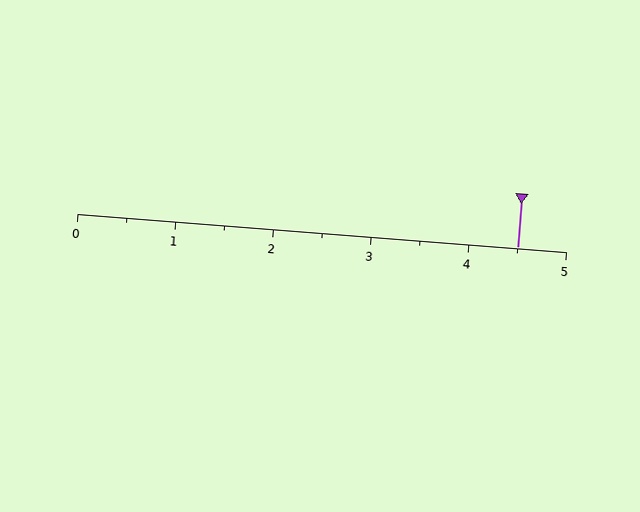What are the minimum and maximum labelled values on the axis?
The axis runs from 0 to 5.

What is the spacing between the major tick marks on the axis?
The major ticks are spaced 1 apart.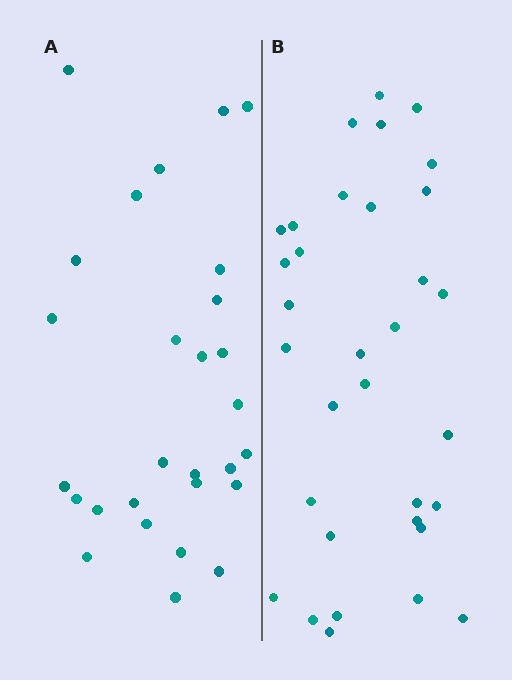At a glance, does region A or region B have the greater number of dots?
Region B (the right region) has more dots.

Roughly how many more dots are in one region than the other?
Region B has about 5 more dots than region A.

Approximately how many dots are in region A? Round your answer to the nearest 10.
About 30 dots. (The exact count is 28, which rounds to 30.)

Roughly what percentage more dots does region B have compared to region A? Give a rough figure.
About 20% more.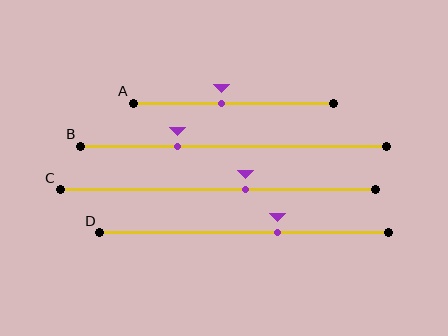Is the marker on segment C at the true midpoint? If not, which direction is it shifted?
No, the marker on segment C is shifted to the right by about 9% of the segment length.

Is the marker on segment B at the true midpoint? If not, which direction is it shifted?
No, the marker on segment B is shifted to the left by about 18% of the segment length.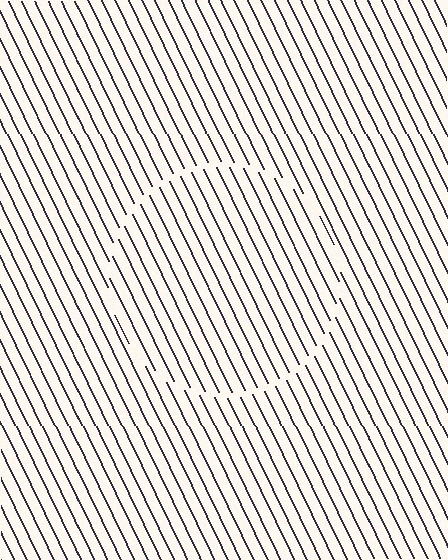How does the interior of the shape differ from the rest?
The interior of the shape contains the same grating, shifted by half a period — the contour is defined by the phase discontinuity where line-ends from the inner and outer gratings abut.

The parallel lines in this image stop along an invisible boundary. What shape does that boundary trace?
An illusory circle. The interior of the shape contains the same grating, shifted by half a period — the contour is defined by the phase discontinuity where line-ends from the inner and outer gratings abut.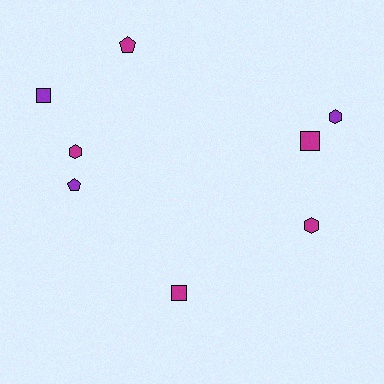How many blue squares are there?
There are no blue squares.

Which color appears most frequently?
Magenta, with 5 objects.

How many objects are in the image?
There are 8 objects.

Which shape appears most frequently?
Square, with 3 objects.